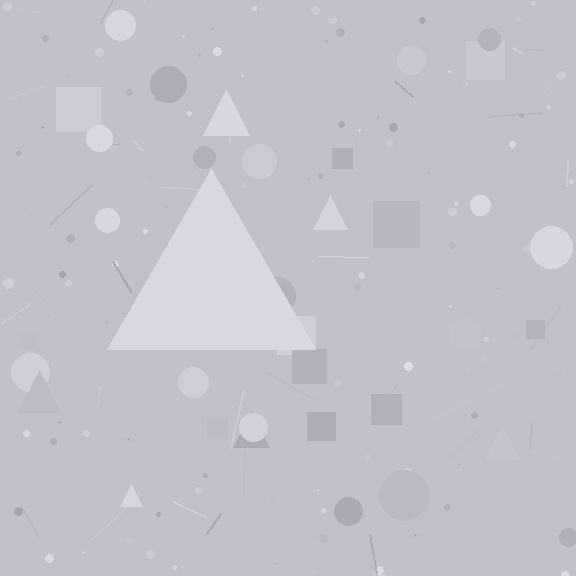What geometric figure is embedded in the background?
A triangle is embedded in the background.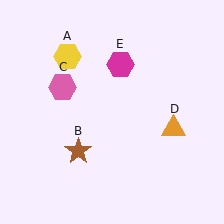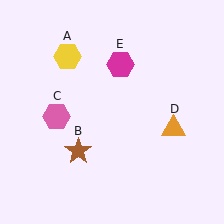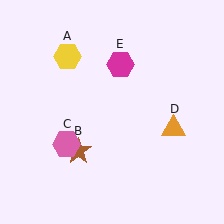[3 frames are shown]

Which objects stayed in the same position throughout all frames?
Yellow hexagon (object A) and brown star (object B) and orange triangle (object D) and magenta hexagon (object E) remained stationary.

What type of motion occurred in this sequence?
The pink hexagon (object C) rotated counterclockwise around the center of the scene.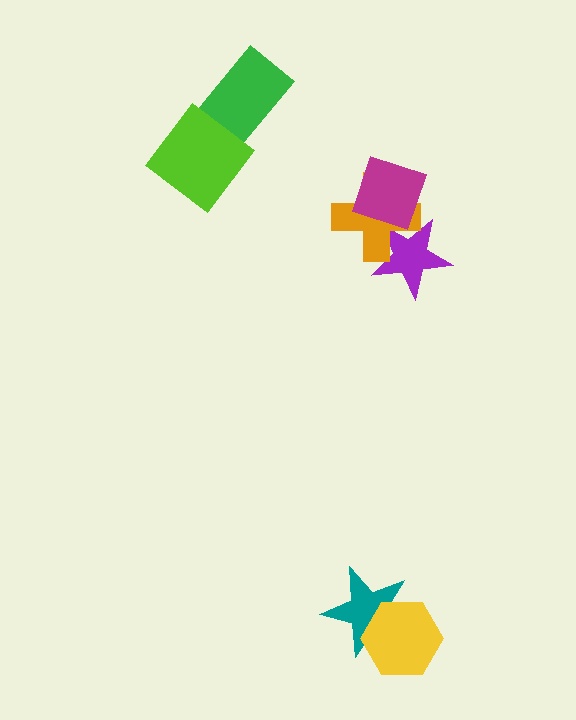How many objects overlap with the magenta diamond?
2 objects overlap with the magenta diamond.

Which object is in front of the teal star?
The yellow hexagon is in front of the teal star.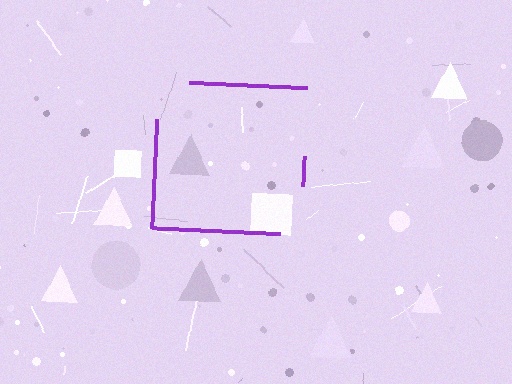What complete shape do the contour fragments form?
The contour fragments form a square.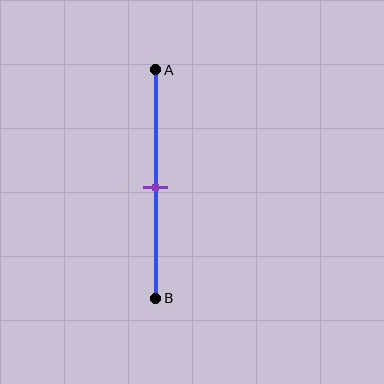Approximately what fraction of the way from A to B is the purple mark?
The purple mark is approximately 50% of the way from A to B.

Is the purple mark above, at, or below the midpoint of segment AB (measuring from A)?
The purple mark is approximately at the midpoint of segment AB.